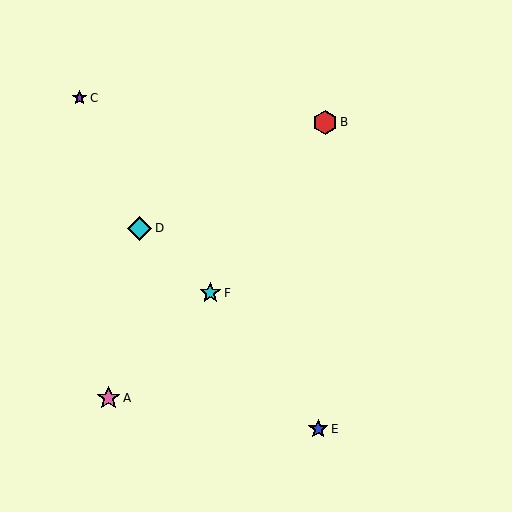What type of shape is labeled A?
Shape A is a pink star.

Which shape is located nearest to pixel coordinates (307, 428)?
The blue star (labeled E) at (318, 429) is nearest to that location.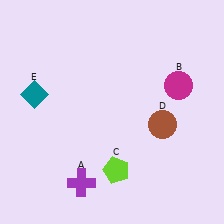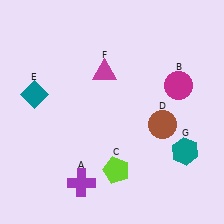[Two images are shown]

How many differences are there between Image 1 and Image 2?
There are 2 differences between the two images.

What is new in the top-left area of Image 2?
A magenta triangle (F) was added in the top-left area of Image 2.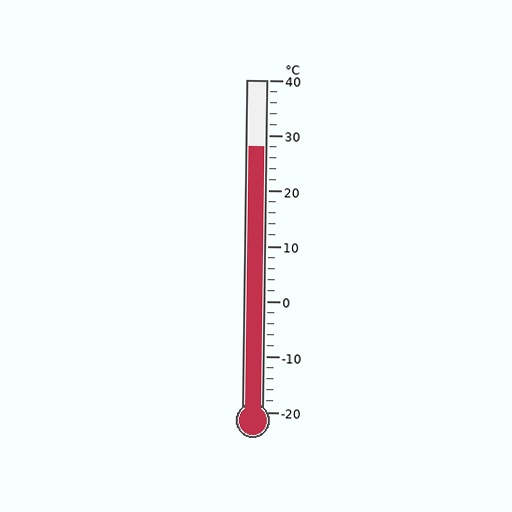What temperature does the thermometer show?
The thermometer shows approximately 28°C.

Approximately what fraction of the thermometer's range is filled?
The thermometer is filled to approximately 80% of its range.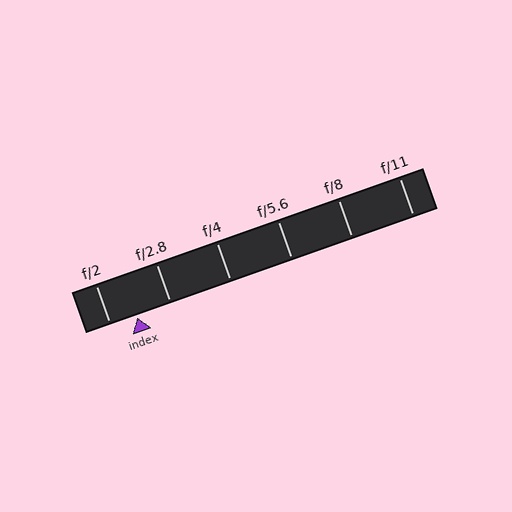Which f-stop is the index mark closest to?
The index mark is closest to f/2.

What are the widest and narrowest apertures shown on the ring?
The widest aperture shown is f/2 and the narrowest is f/11.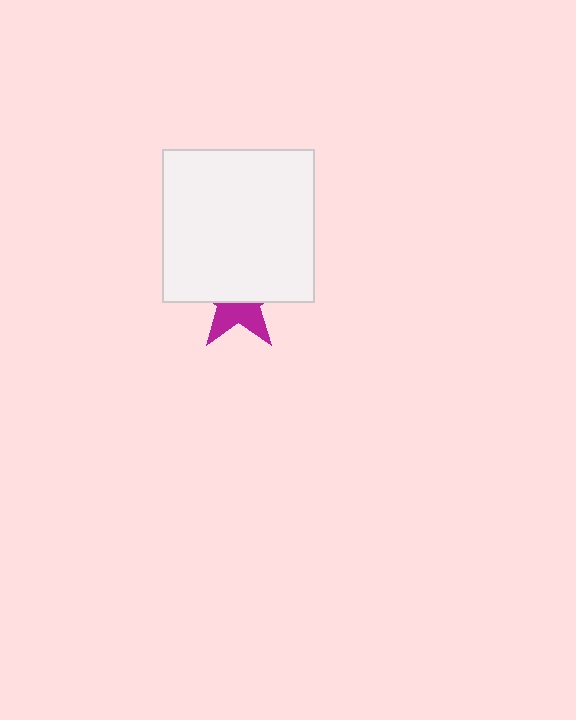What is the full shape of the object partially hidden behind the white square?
The partially hidden object is a magenta star.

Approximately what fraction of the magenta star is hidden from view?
Roughly 60% of the magenta star is hidden behind the white square.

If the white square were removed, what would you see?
You would see the complete magenta star.